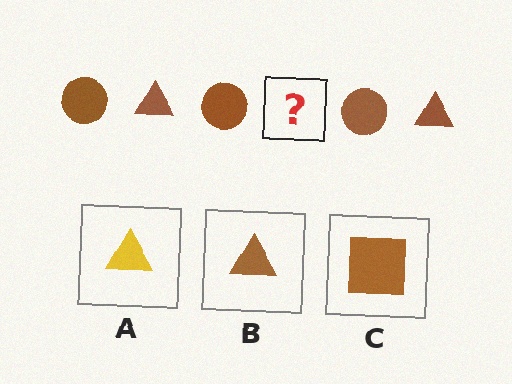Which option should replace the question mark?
Option B.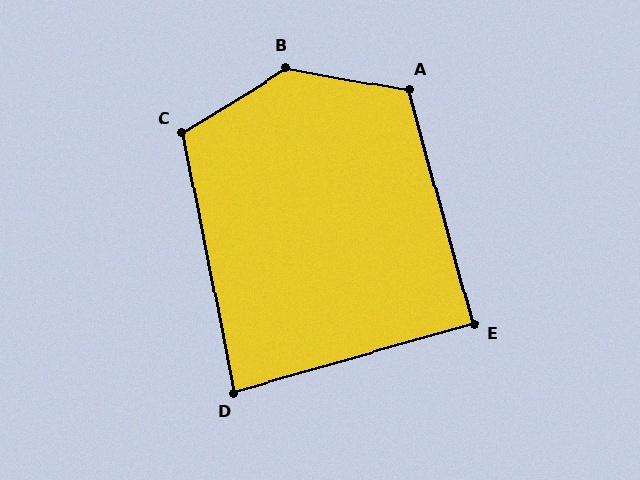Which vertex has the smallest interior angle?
D, at approximately 86 degrees.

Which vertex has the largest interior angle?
B, at approximately 138 degrees.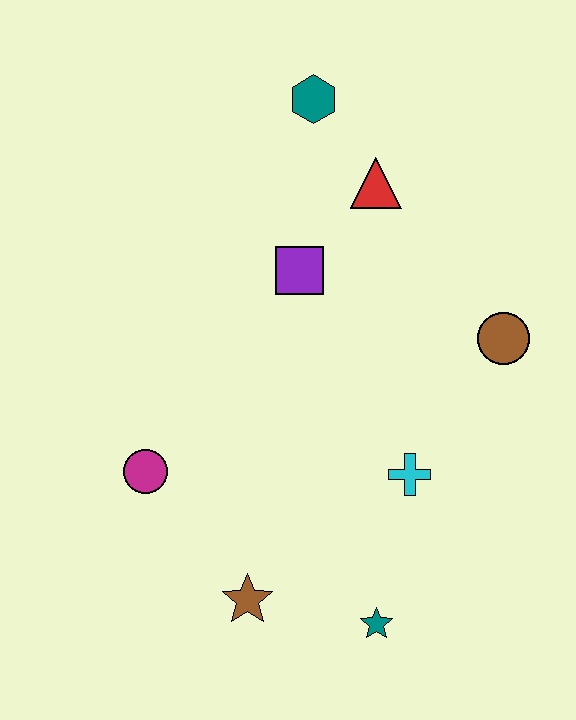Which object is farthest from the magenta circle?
The teal hexagon is farthest from the magenta circle.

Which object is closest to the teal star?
The brown star is closest to the teal star.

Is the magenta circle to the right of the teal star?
No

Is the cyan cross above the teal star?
Yes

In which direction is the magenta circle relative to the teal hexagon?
The magenta circle is below the teal hexagon.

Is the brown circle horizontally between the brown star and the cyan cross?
No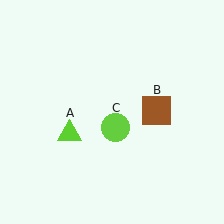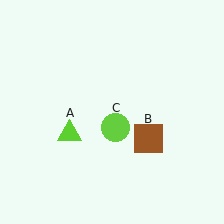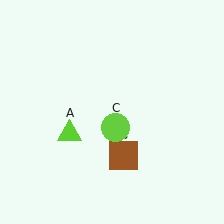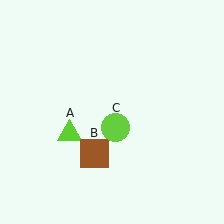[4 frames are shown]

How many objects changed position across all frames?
1 object changed position: brown square (object B).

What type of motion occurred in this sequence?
The brown square (object B) rotated clockwise around the center of the scene.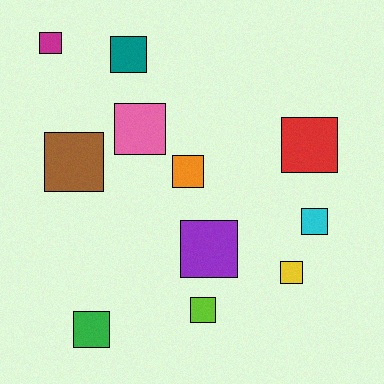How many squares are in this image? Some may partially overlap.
There are 11 squares.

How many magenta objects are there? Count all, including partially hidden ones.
There is 1 magenta object.